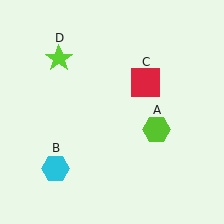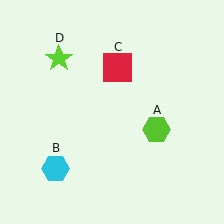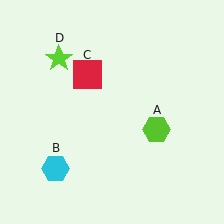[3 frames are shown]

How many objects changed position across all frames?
1 object changed position: red square (object C).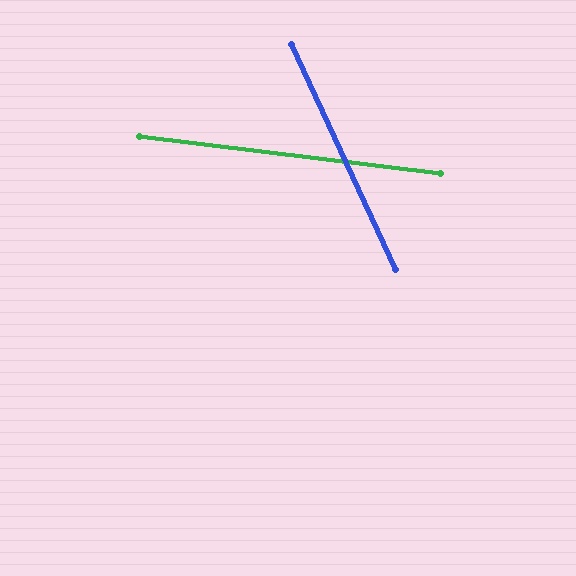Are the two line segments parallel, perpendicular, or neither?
Neither parallel nor perpendicular — they differ by about 58°.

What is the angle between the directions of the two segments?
Approximately 58 degrees.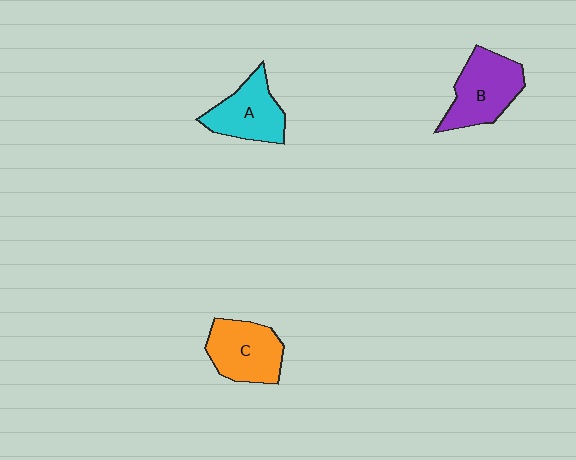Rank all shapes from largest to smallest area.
From largest to smallest: B (purple), C (orange), A (cyan).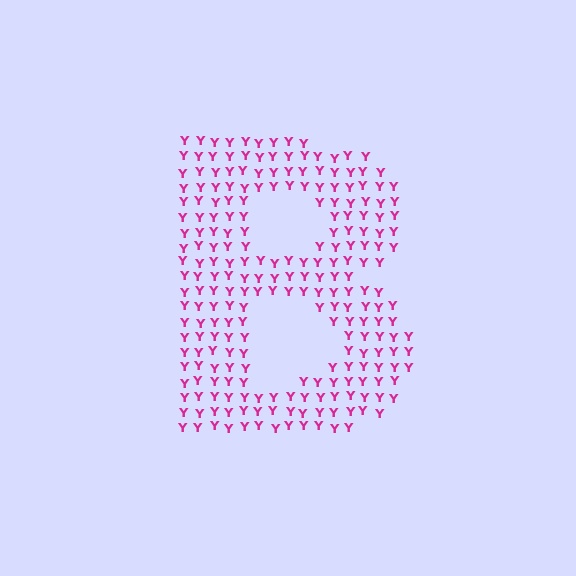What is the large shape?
The large shape is the letter B.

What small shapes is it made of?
It is made of small letter Y's.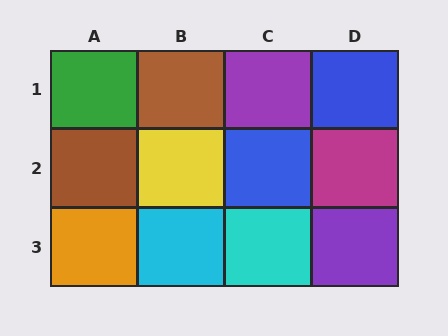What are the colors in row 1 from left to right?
Green, brown, purple, blue.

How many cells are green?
1 cell is green.